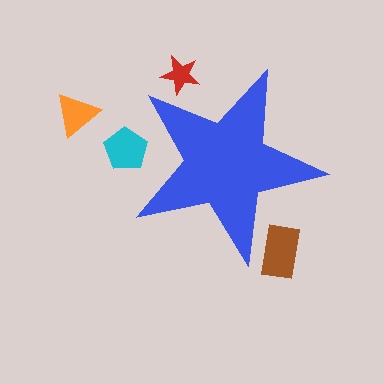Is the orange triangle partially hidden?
No, the orange triangle is fully visible.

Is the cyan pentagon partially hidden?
Yes, the cyan pentagon is partially hidden behind the blue star.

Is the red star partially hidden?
Yes, the red star is partially hidden behind the blue star.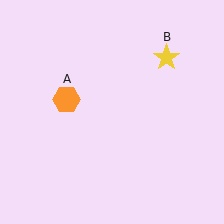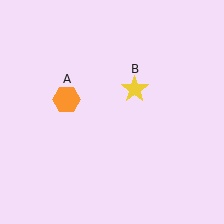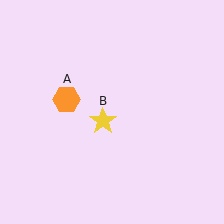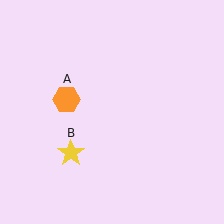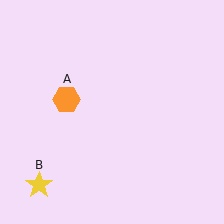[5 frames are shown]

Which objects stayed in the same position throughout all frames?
Orange hexagon (object A) remained stationary.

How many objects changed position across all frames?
1 object changed position: yellow star (object B).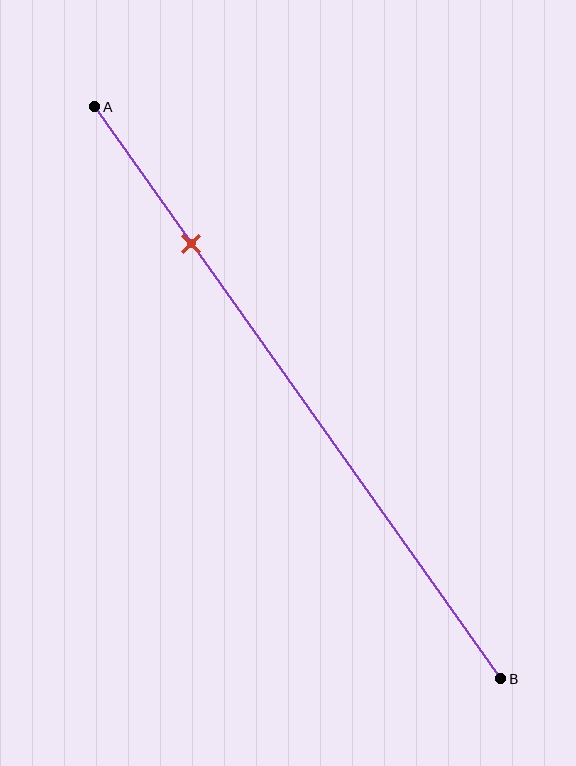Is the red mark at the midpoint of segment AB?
No, the mark is at about 25% from A, not at the 50% midpoint.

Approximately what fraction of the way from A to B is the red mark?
The red mark is approximately 25% of the way from A to B.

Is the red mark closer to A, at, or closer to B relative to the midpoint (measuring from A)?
The red mark is closer to point A than the midpoint of segment AB.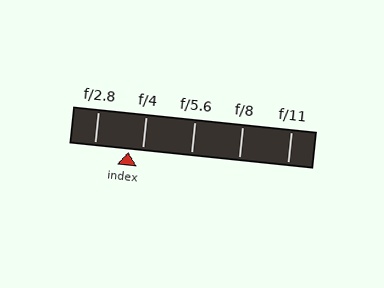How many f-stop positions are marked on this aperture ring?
There are 5 f-stop positions marked.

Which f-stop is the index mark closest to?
The index mark is closest to f/4.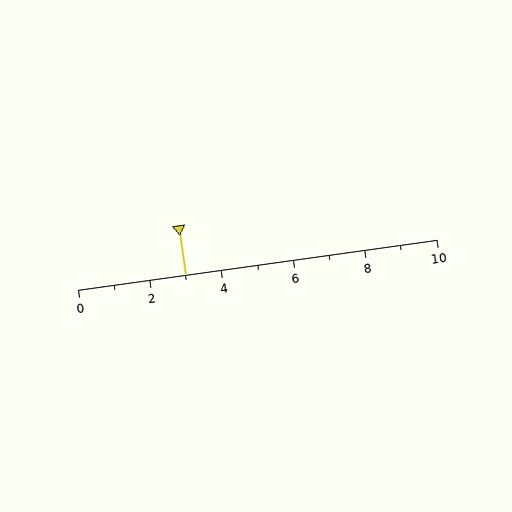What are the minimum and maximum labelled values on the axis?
The axis runs from 0 to 10.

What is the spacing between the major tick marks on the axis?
The major ticks are spaced 2 apart.